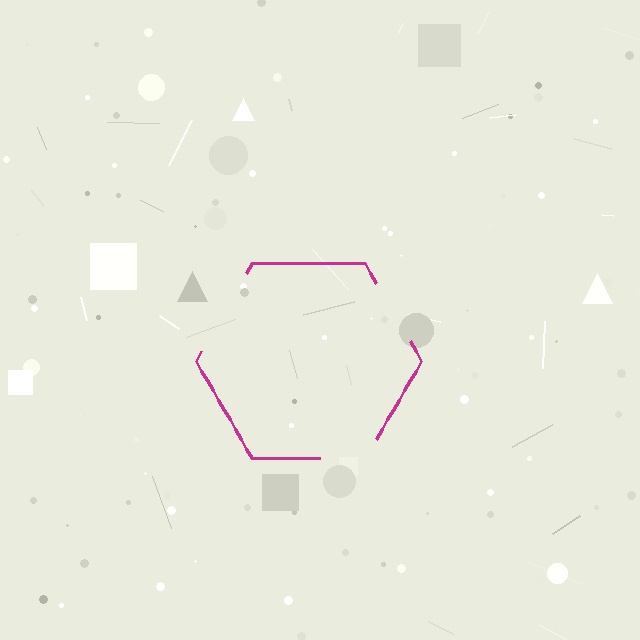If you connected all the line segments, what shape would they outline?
They would outline a hexagon.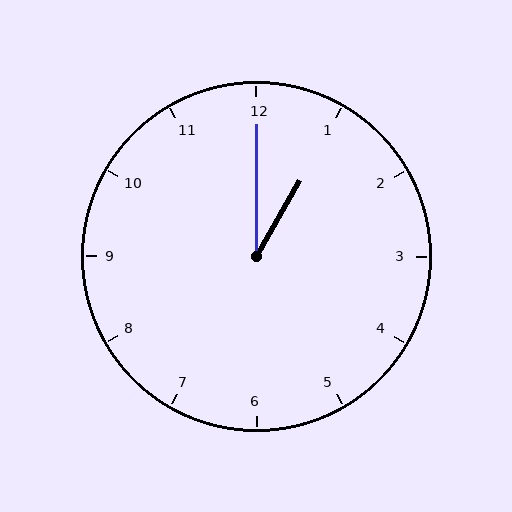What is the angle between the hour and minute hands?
Approximately 30 degrees.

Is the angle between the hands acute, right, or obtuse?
It is acute.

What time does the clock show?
1:00.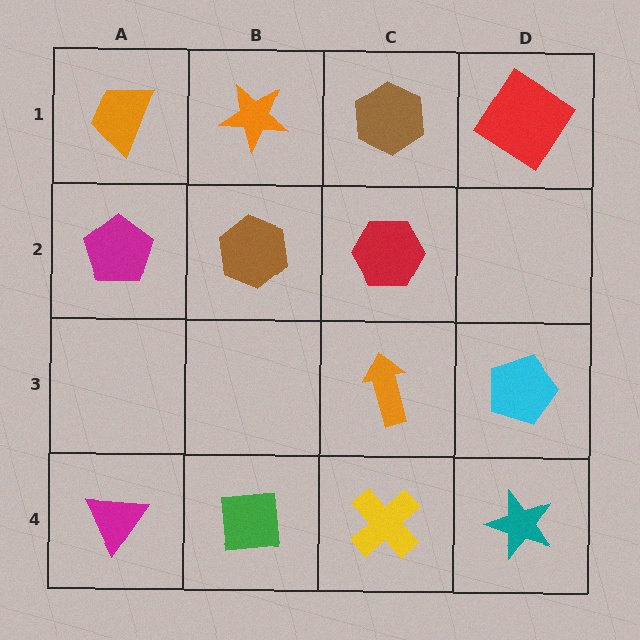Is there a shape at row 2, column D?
No, that cell is empty.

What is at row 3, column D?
A cyan pentagon.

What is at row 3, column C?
An orange arrow.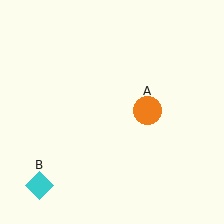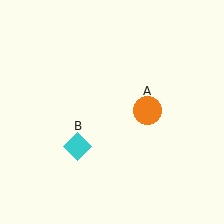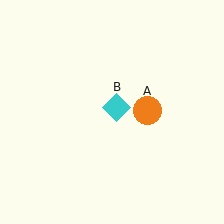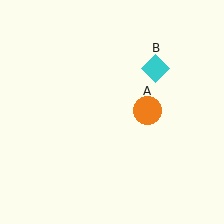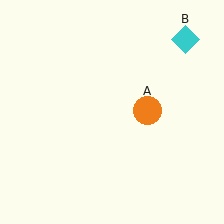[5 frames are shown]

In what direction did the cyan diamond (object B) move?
The cyan diamond (object B) moved up and to the right.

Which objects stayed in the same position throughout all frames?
Orange circle (object A) remained stationary.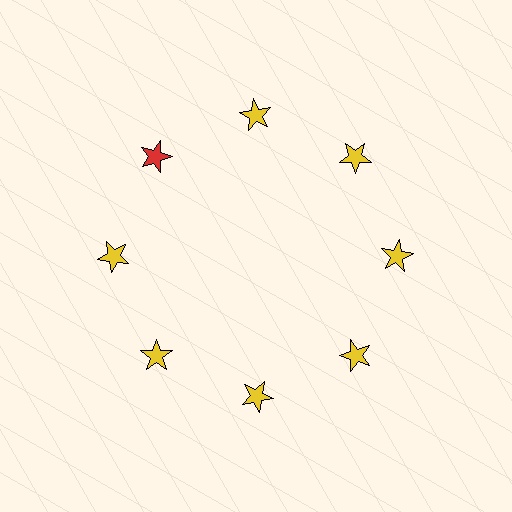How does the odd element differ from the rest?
It has a different color: red instead of yellow.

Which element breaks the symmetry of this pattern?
The red star at roughly the 10 o'clock position breaks the symmetry. All other shapes are yellow stars.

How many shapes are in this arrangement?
There are 8 shapes arranged in a ring pattern.